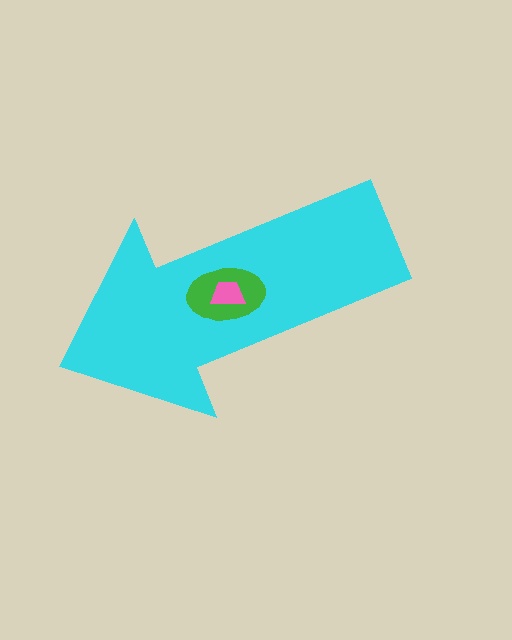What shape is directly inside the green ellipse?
The pink trapezoid.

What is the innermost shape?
The pink trapezoid.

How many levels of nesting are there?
3.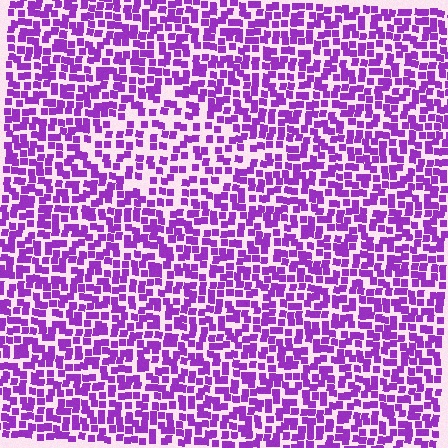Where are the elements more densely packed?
The elements are more densely packed outside the diamond boundary.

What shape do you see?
I see a diamond.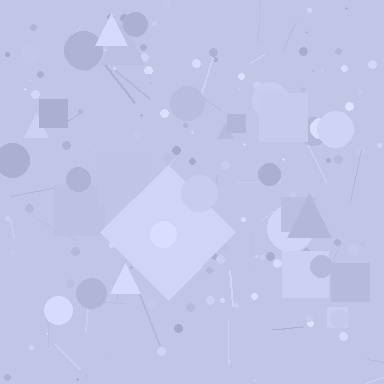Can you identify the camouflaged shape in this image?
The camouflaged shape is a diamond.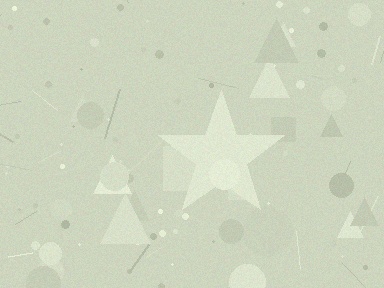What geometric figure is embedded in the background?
A star is embedded in the background.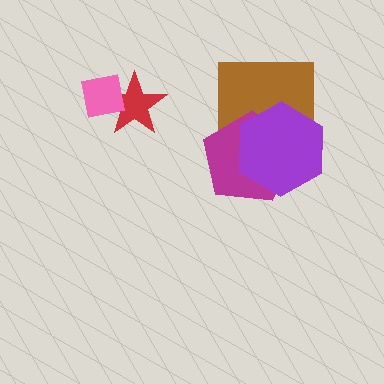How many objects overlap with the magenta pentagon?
2 objects overlap with the magenta pentagon.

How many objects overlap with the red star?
1 object overlaps with the red star.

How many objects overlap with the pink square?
1 object overlaps with the pink square.